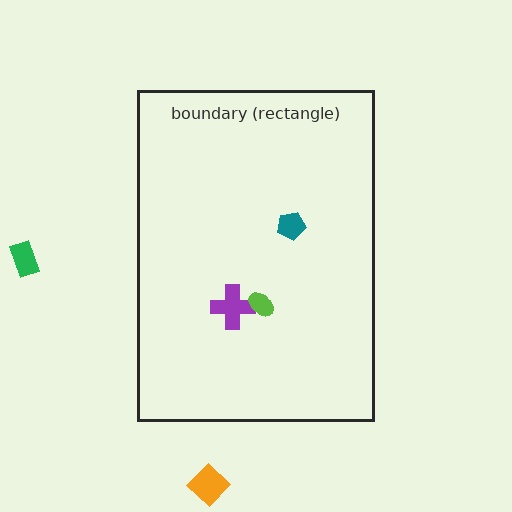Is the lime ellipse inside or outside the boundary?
Inside.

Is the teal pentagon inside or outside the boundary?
Inside.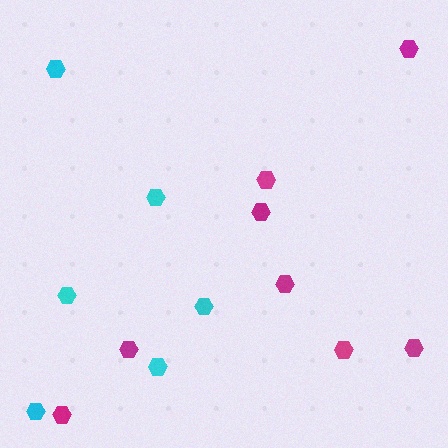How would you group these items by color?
There are 2 groups: one group of cyan hexagons (6) and one group of magenta hexagons (8).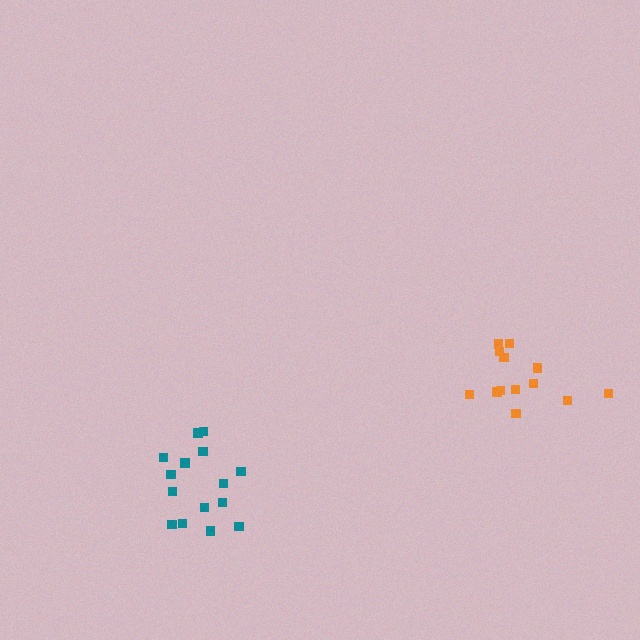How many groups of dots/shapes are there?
There are 2 groups.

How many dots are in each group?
Group 1: 13 dots, Group 2: 15 dots (28 total).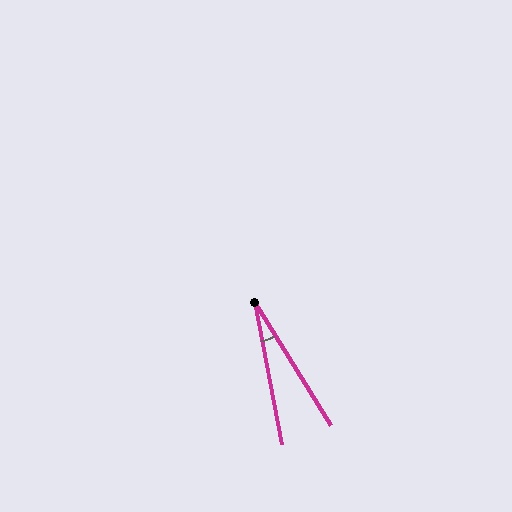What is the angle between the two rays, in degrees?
Approximately 21 degrees.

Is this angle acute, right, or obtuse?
It is acute.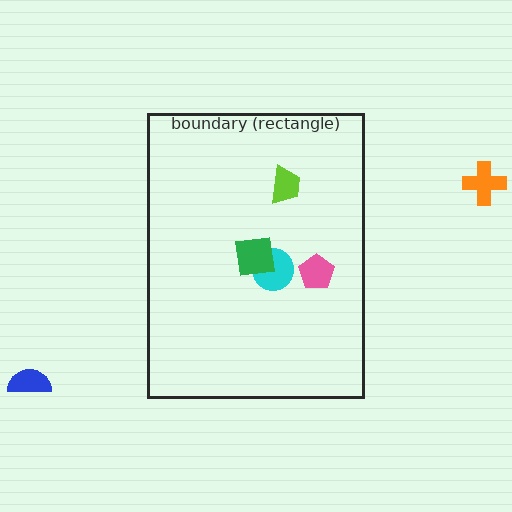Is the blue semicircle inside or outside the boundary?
Outside.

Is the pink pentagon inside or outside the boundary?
Inside.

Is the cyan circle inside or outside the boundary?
Inside.